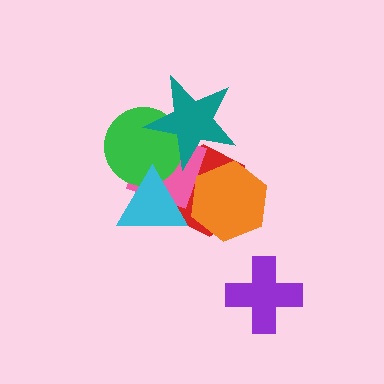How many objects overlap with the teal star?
3 objects overlap with the teal star.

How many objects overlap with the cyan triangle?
3 objects overlap with the cyan triangle.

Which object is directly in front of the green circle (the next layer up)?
The cyan triangle is directly in front of the green circle.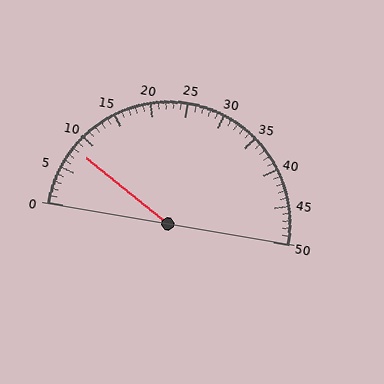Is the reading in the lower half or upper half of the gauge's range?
The reading is in the lower half of the range (0 to 50).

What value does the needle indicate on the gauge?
The needle indicates approximately 8.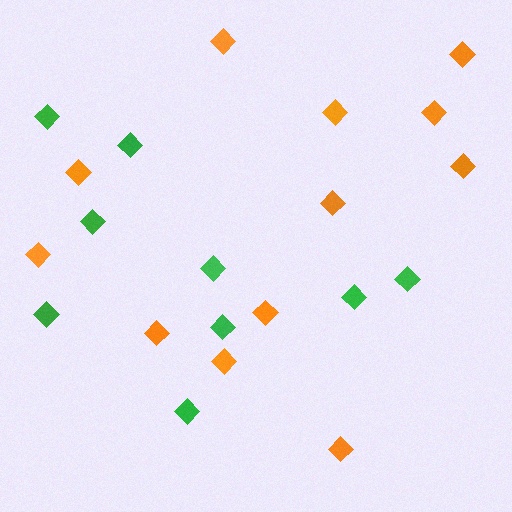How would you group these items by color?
There are 2 groups: one group of orange diamonds (12) and one group of green diamonds (9).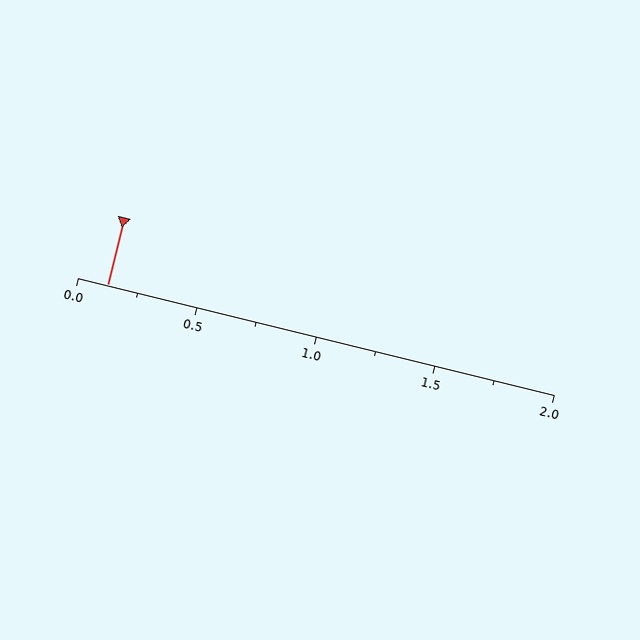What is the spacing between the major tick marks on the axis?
The major ticks are spaced 0.5 apart.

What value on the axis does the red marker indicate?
The marker indicates approximately 0.12.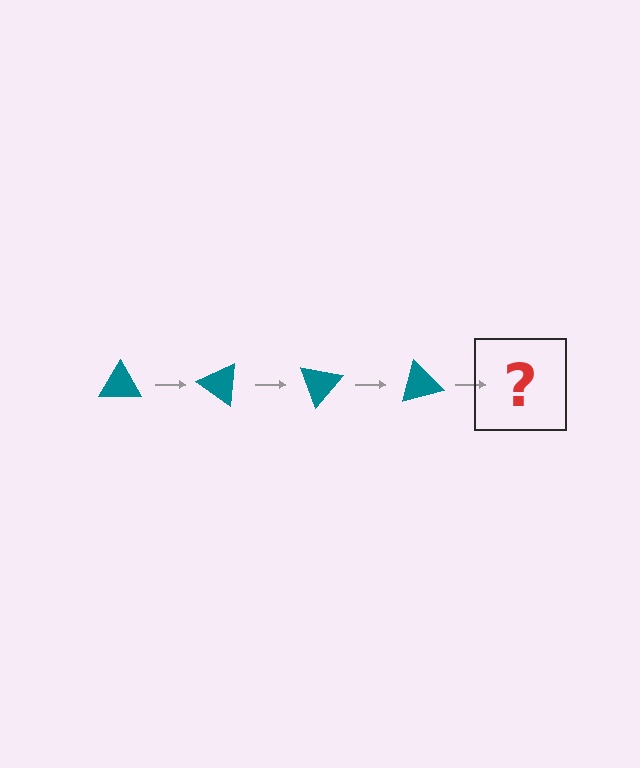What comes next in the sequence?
The next element should be a teal triangle rotated 140 degrees.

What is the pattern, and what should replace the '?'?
The pattern is that the triangle rotates 35 degrees each step. The '?' should be a teal triangle rotated 140 degrees.